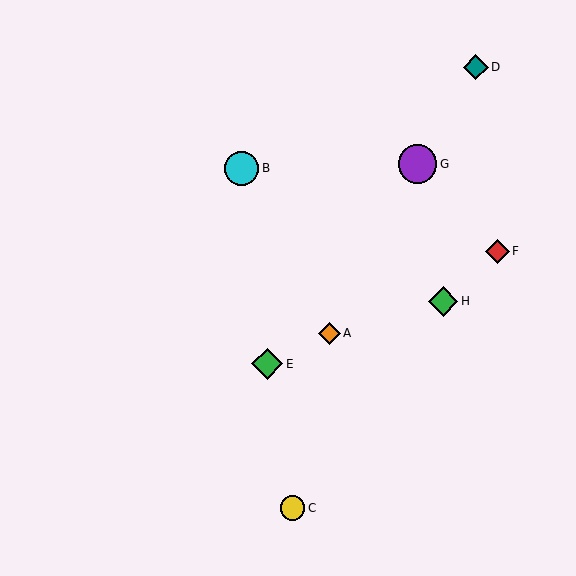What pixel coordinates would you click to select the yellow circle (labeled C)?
Click at (292, 508) to select the yellow circle C.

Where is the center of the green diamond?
The center of the green diamond is at (267, 364).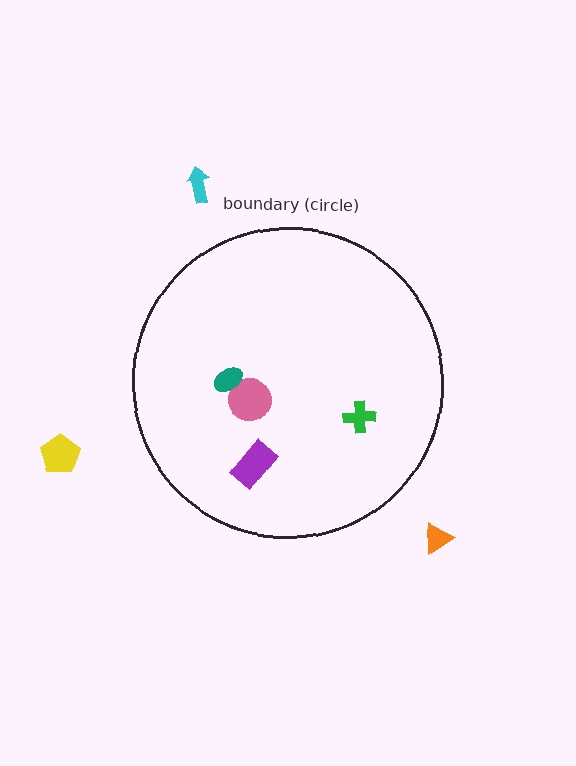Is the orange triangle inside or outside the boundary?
Outside.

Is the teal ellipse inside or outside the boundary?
Inside.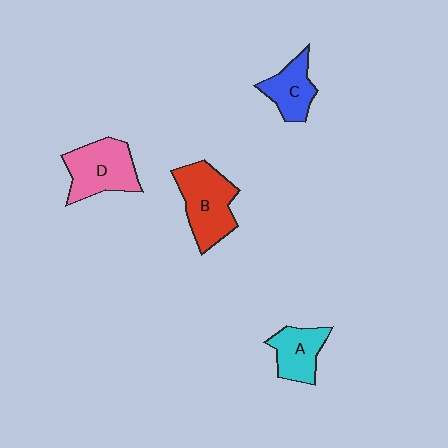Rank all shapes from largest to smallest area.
From largest to smallest: B (red), D (pink), A (cyan), C (blue).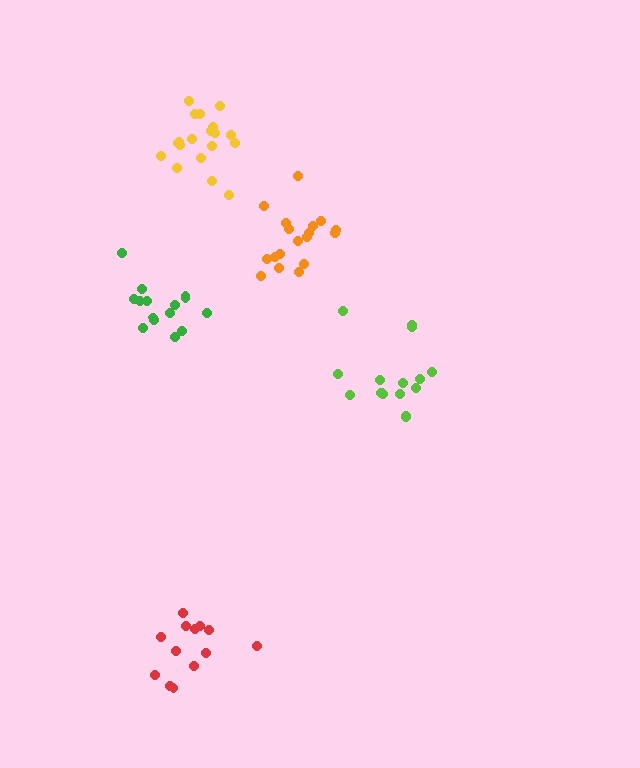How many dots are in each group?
Group 1: 18 dots, Group 2: 13 dots, Group 3: 16 dots, Group 4: 19 dots, Group 5: 15 dots (81 total).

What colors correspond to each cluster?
The clusters are colored: orange, red, lime, yellow, green.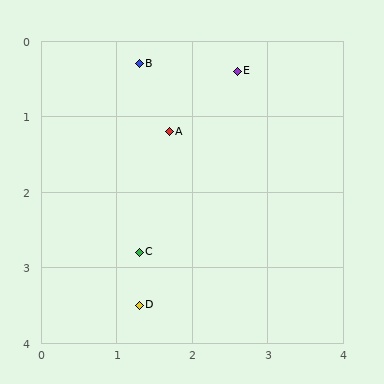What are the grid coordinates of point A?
Point A is at approximately (1.7, 1.2).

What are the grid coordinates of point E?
Point E is at approximately (2.6, 0.4).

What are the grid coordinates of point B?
Point B is at approximately (1.3, 0.3).